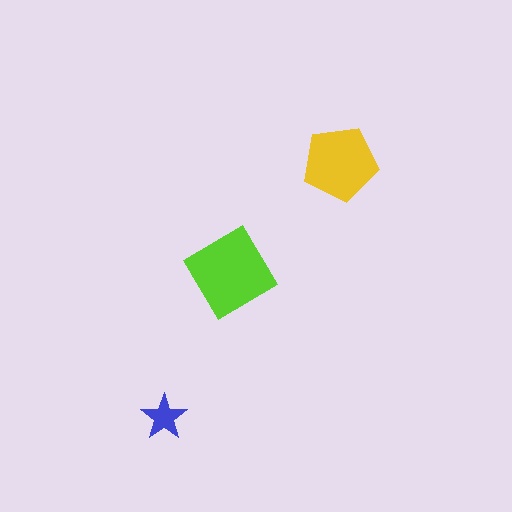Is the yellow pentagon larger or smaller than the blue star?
Larger.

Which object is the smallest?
The blue star.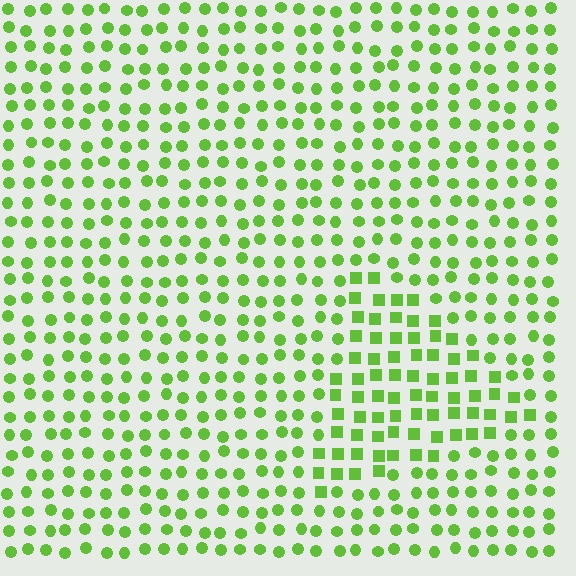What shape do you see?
I see a triangle.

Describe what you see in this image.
The image is filled with small lime elements arranged in a uniform grid. A triangle-shaped region contains squares, while the surrounding area contains circles. The boundary is defined purely by the change in element shape.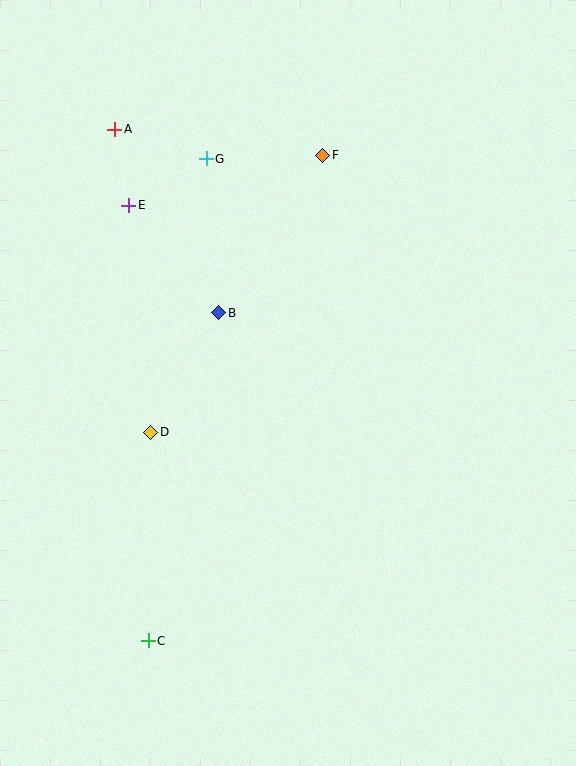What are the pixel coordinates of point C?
Point C is at (148, 641).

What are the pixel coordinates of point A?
Point A is at (115, 129).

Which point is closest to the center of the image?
Point B at (218, 313) is closest to the center.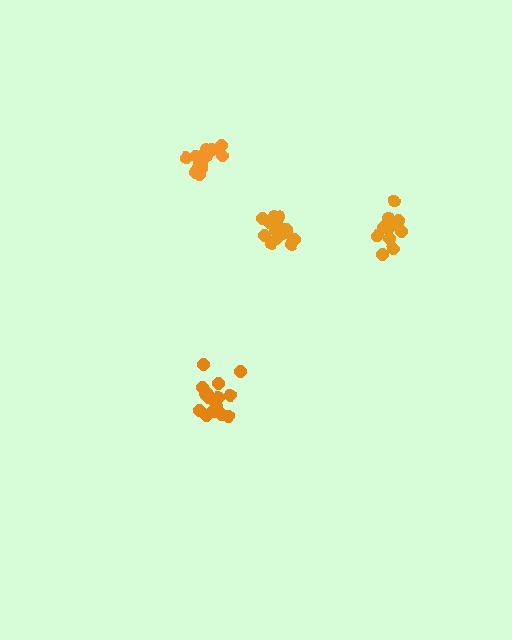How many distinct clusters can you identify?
There are 4 distinct clusters.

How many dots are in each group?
Group 1: 13 dots, Group 2: 17 dots, Group 3: 18 dots, Group 4: 17 dots (65 total).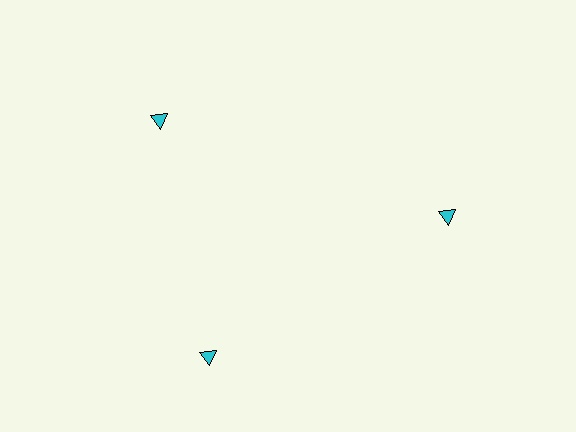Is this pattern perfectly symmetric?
No. The 3 cyan triangles are arranged in a ring, but one element near the 11 o'clock position is rotated out of alignment along the ring, breaking the 3-fold rotational symmetry.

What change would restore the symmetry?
The symmetry would be restored by rotating it back into even spacing with its neighbors so that all 3 triangles sit at equal angles and equal distance from the center.